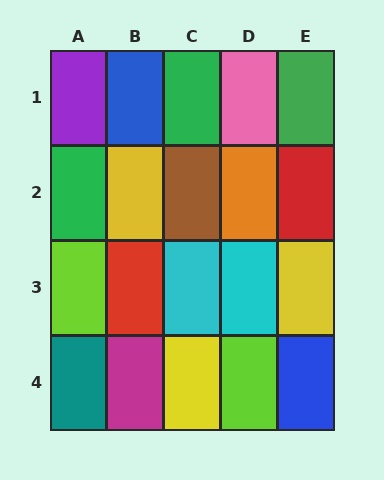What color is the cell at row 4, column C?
Yellow.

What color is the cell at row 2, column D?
Orange.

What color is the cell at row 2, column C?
Brown.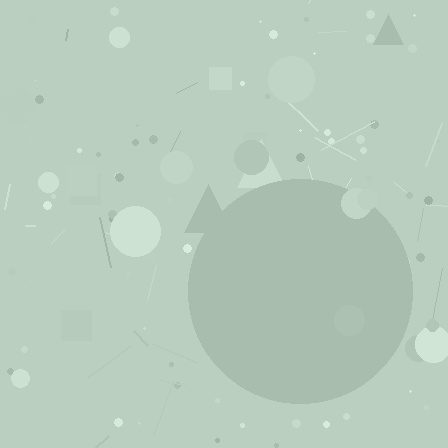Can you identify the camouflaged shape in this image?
The camouflaged shape is a circle.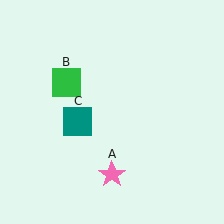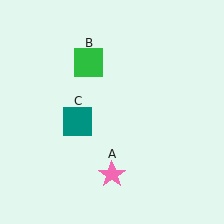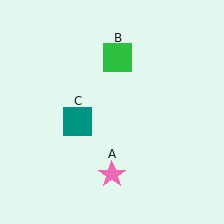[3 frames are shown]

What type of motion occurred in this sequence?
The green square (object B) rotated clockwise around the center of the scene.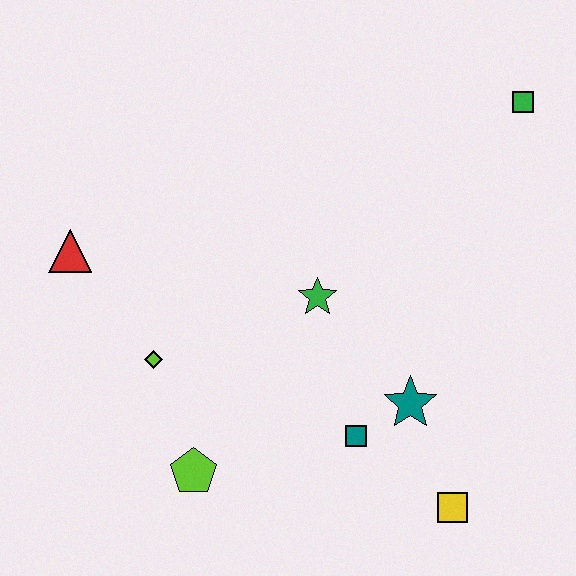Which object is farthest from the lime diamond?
The green square is farthest from the lime diamond.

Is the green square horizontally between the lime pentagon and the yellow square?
No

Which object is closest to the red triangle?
The lime diamond is closest to the red triangle.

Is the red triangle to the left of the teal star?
Yes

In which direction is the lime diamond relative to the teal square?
The lime diamond is to the left of the teal square.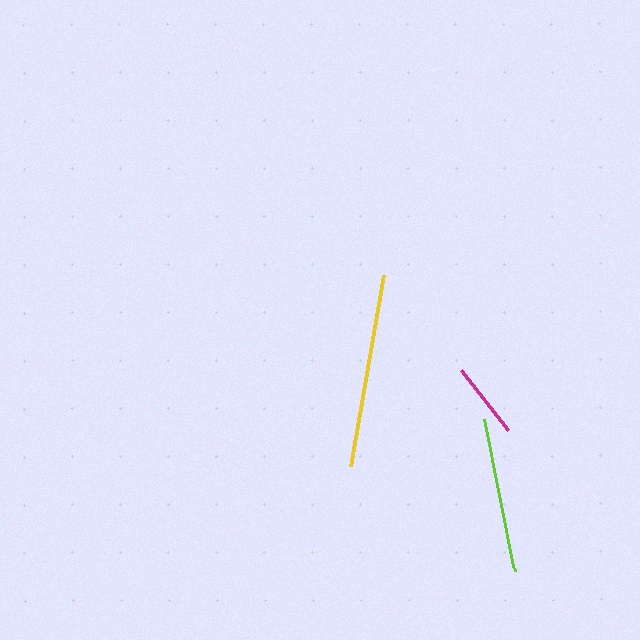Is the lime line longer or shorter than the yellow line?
The yellow line is longer than the lime line.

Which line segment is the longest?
The yellow line is the longest at approximately 194 pixels.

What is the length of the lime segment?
The lime segment is approximately 155 pixels long.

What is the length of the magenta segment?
The magenta segment is approximately 76 pixels long.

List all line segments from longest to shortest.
From longest to shortest: yellow, lime, magenta.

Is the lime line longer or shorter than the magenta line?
The lime line is longer than the magenta line.